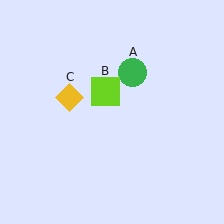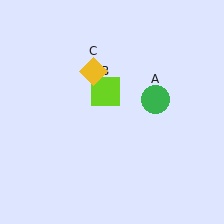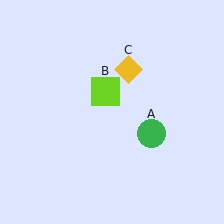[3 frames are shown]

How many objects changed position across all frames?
2 objects changed position: green circle (object A), yellow diamond (object C).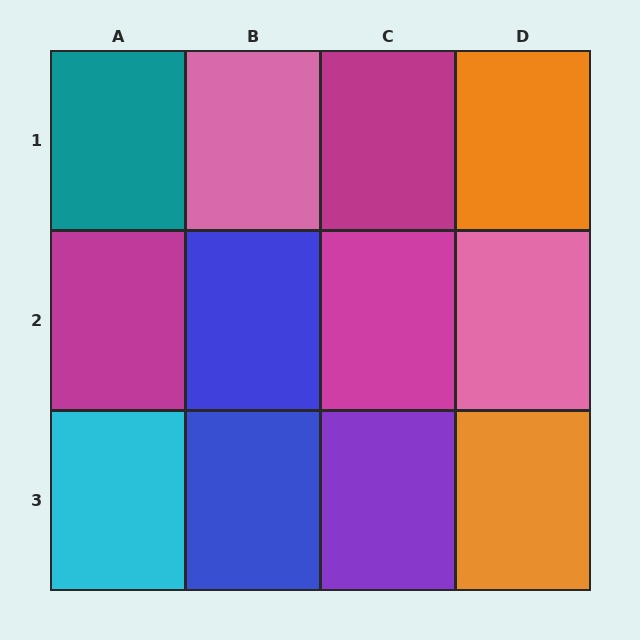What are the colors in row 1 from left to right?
Teal, pink, magenta, orange.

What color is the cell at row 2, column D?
Pink.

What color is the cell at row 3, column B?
Blue.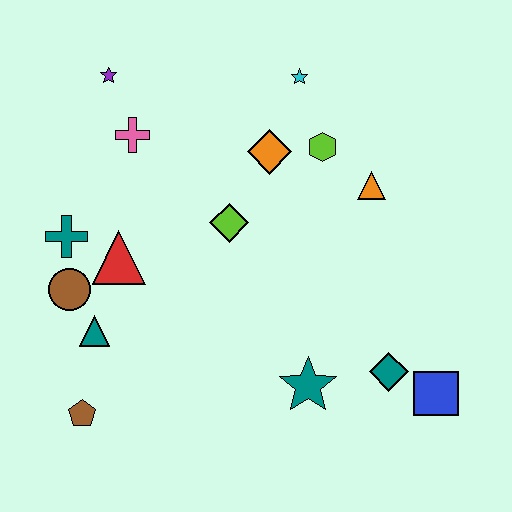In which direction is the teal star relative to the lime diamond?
The teal star is below the lime diamond.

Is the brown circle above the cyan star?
No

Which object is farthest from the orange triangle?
The brown pentagon is farthest from the orange triangle.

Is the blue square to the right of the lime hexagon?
Yes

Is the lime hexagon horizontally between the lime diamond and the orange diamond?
No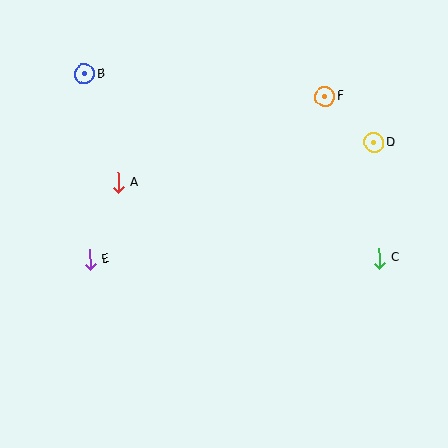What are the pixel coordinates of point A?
Point A is at (118, 183).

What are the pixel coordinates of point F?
Point F is at (325, 96).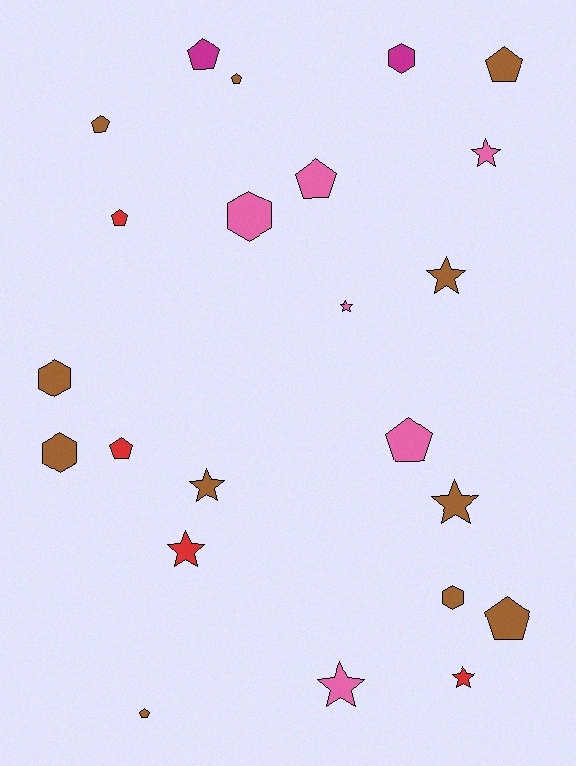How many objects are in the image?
There are 23 objects.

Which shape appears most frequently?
Pentagon, with 10 objects.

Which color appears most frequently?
Brown, with 11 objects.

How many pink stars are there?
There are 3 pink stars.